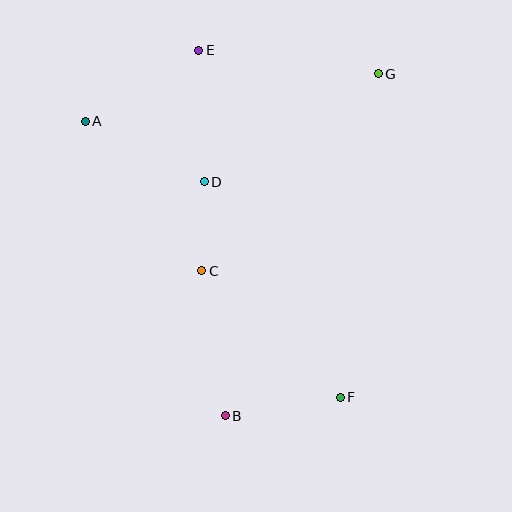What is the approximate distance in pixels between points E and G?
The distance between E and G is approximately 181 pixels.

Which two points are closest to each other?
Points C and D are closest to each other.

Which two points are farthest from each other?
Points A and F are farthest from each other.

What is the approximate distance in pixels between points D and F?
The distance between D and F is approximately 255 pixels.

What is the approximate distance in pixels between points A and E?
The distance between A and E is approximately 133 pixels.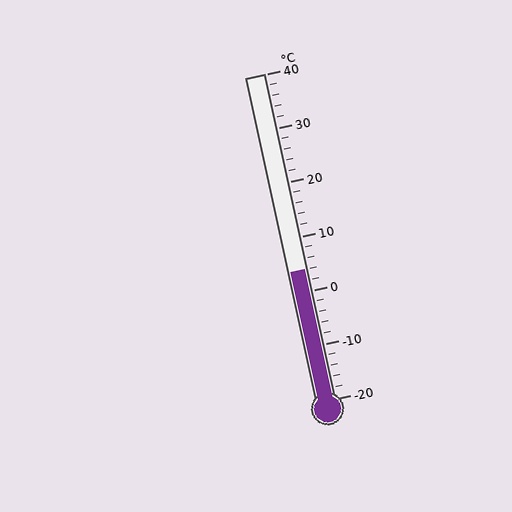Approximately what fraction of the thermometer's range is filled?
The thermometer is filled to approximately 40% of its range.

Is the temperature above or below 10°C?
The temperature is below 10°C.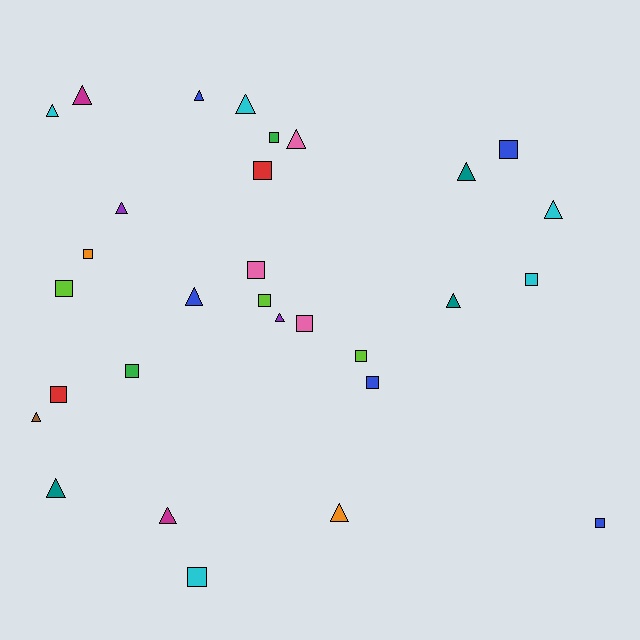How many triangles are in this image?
There are 15 triangles.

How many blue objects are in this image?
There are 5 blue objects.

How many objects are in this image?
There are 30 objects.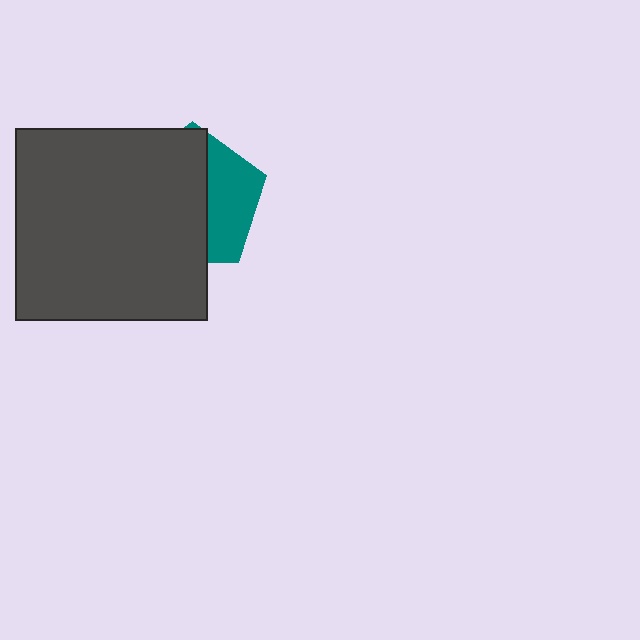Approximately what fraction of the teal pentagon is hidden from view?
Roughly 63% of the teal pentagon is hidden behind the dark gray square.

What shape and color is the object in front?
The object in front is a dark gray square.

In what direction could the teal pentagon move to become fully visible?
The teal pentagon could move right. That would shift it out from behind the dark gray square entirely.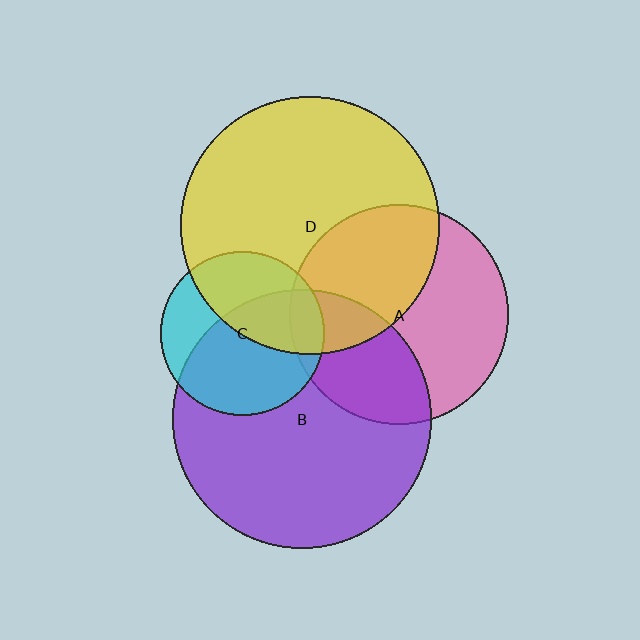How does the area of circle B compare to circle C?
Approximately 2.5 times.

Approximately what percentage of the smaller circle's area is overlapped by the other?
Approximately 10%.